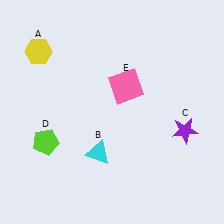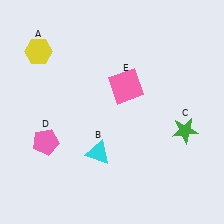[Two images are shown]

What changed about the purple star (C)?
In Image 1, C is purple. In Image 2, it changed to green.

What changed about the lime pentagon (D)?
In Image 1, D is lime. In Image 2, it changed to pink.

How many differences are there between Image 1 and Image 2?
There are 2 differences between the two images.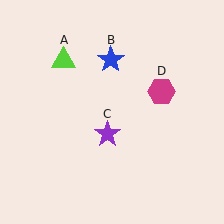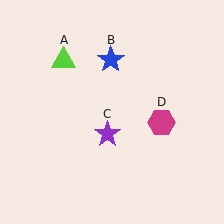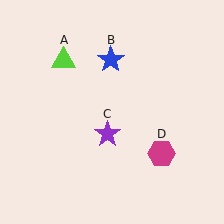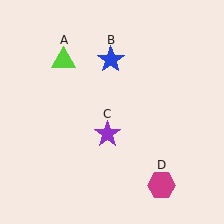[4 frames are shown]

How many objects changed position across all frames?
1 object changed position: magenta hexagon (object D).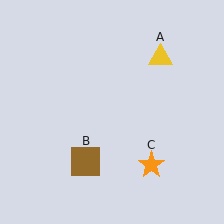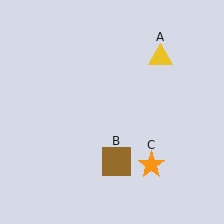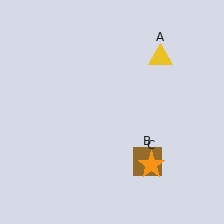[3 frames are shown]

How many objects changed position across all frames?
1 object changed position: brown square (object B).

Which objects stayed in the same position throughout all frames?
Yellow triangle (object A) and orange star (object C) remained stationary.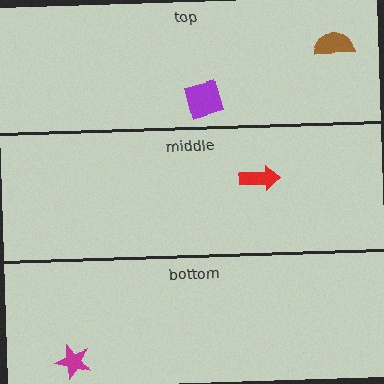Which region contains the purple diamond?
The top region.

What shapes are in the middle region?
The red arrow.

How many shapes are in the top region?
2.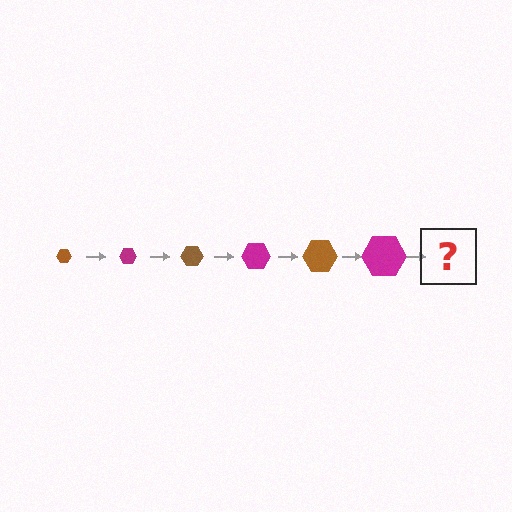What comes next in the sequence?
The next element should be a brown hexagon, larger than the previous one.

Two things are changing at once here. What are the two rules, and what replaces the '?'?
The two rules are that the hexagon grows larger each step and the color cycles through brown and magenta. The '?' should be a brown hexagon, larger than the previous one.